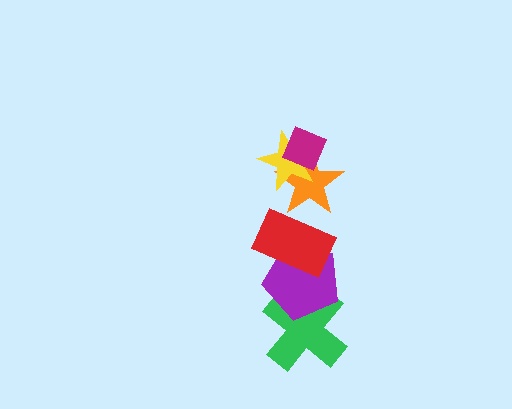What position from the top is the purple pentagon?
The purple pentagon is 5th from the top.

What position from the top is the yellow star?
The yellow star is 2nd from the top.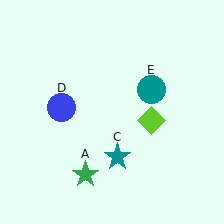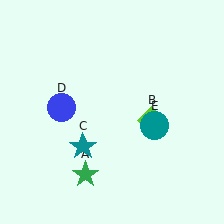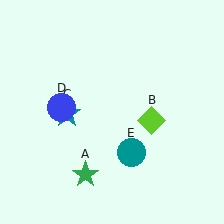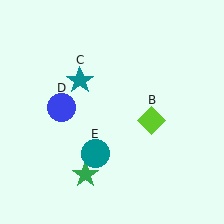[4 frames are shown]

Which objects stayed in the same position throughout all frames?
Green star (object A) and lime diamond (object B) and blue circle (object D) remained stationary.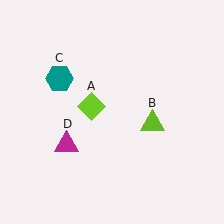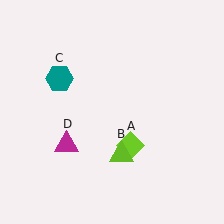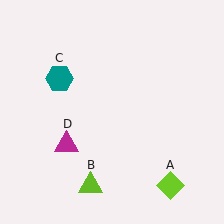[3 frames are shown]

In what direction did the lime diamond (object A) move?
The lime diamond (object A) moved down and to the right.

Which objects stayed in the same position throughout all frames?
Teal hexagon (object C) and magenta triangle (object D) remained stationary.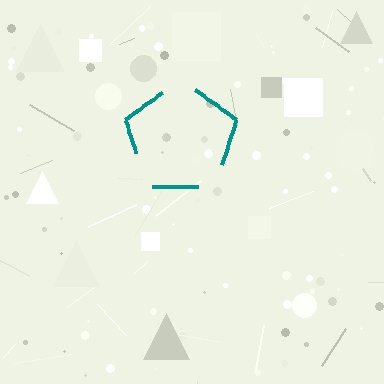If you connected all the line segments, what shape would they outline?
They would outline a pentagon.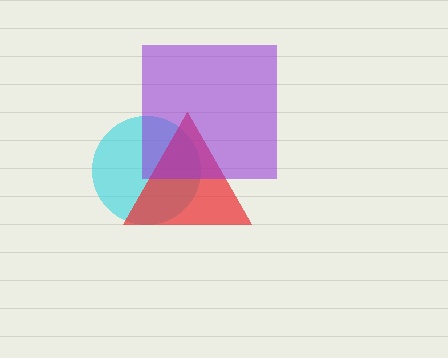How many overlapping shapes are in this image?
There are 3 overlapping shapes in the image.